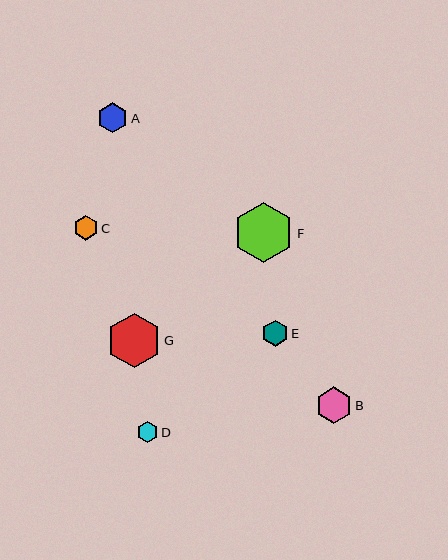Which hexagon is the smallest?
Hexagon D is the smallest with a size of approximately 21 pixels.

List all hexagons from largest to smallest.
From largest to smallest: F, G, B, A, E, C, D.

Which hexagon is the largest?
Hexagon F is the largest with a size of approximately 60 pixels.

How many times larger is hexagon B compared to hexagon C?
Hexagon B is approximately 1.5 times the size of hexagon C.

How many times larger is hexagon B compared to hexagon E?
Hexagon B is approximately 1.4 times the size of hexagon E.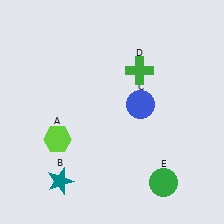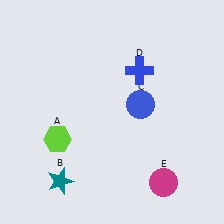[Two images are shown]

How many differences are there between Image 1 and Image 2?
There are 2 differences between the two images.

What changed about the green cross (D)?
In Image 1, D is green. In Image 2, it changed to blue.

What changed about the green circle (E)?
In Image 1, E is green. In Image 2, it changed to magenta.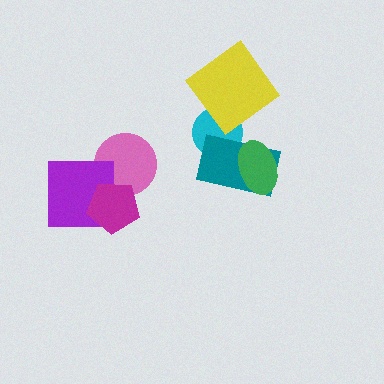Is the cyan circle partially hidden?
Yes, it is partially covered by another shape.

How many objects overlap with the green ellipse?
1 object overlaps with the green ellipse.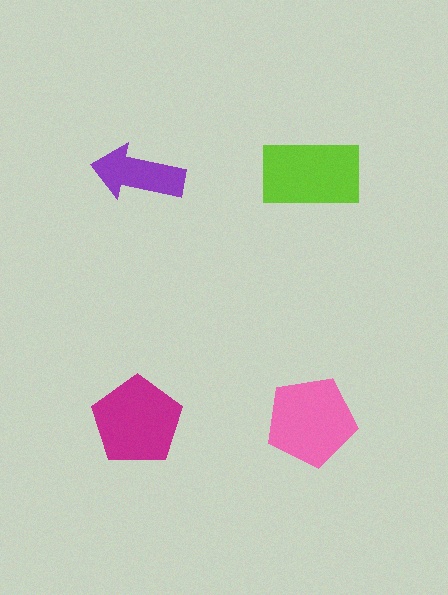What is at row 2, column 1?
A magenta pentagon.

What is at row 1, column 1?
A purple arrow.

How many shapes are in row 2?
2 shapes.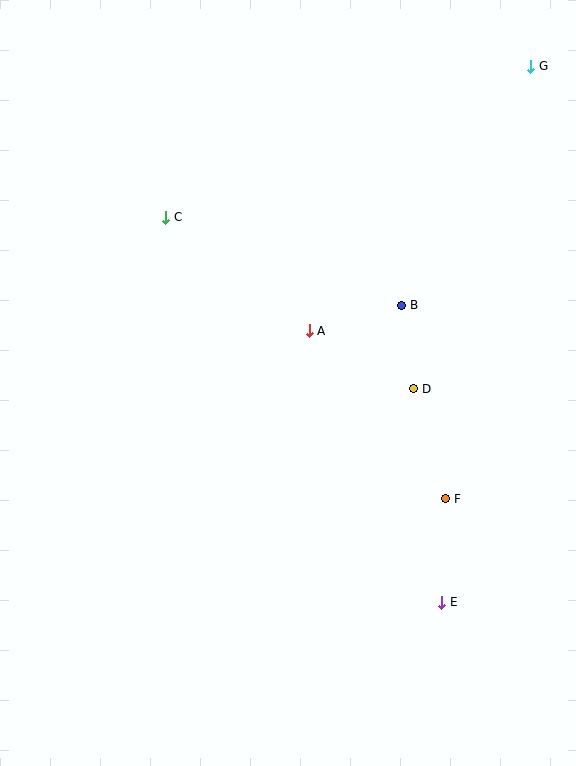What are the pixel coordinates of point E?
Point E is at (442, 602).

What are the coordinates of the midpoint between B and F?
The midpoint between B and F is at (424, 402).